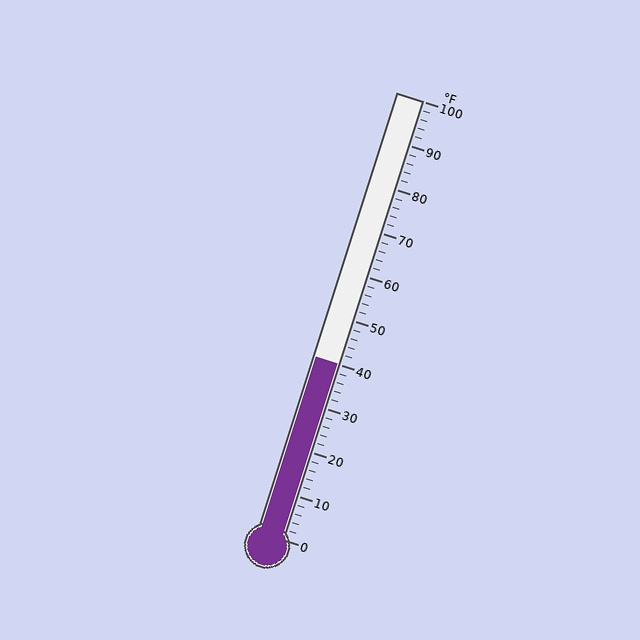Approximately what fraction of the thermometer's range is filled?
The thermometer is filled to approximately 40% of its range.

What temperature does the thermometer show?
The thermometer shows approximately 40°F.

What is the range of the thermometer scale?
The thermometer scale ranges from 0°F to 100°F.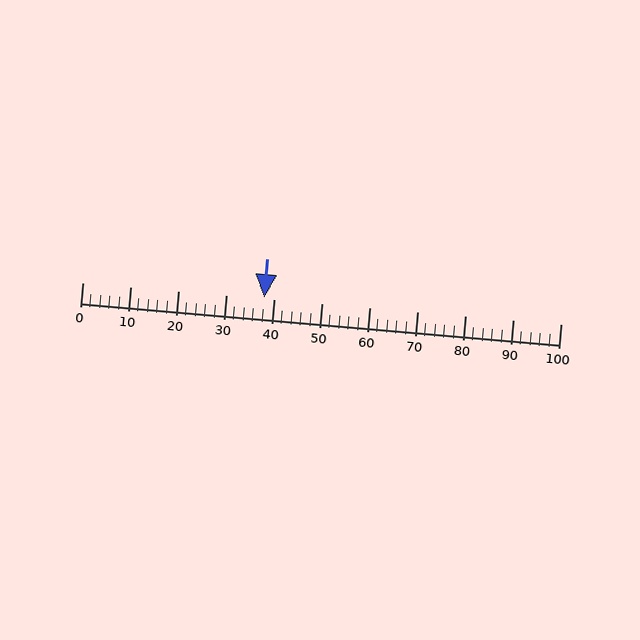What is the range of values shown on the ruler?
The ruler shows values from 0 to 100.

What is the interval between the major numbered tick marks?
The major tick marks are spaced 10 units apart.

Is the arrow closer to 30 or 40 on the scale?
The arrow is closer to 40.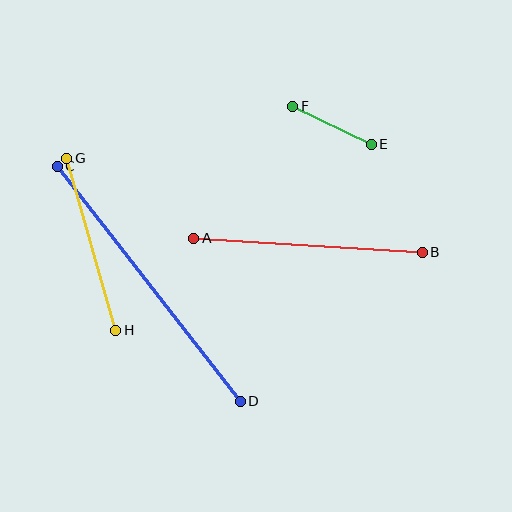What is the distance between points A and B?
The distance is approximately 229 pixels.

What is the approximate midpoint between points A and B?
The midpoint is at approximately (308, 245) pixels.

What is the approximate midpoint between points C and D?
The midpoint is at approximately (149, 284) pixels.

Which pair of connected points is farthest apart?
Points C and D are farthest apart.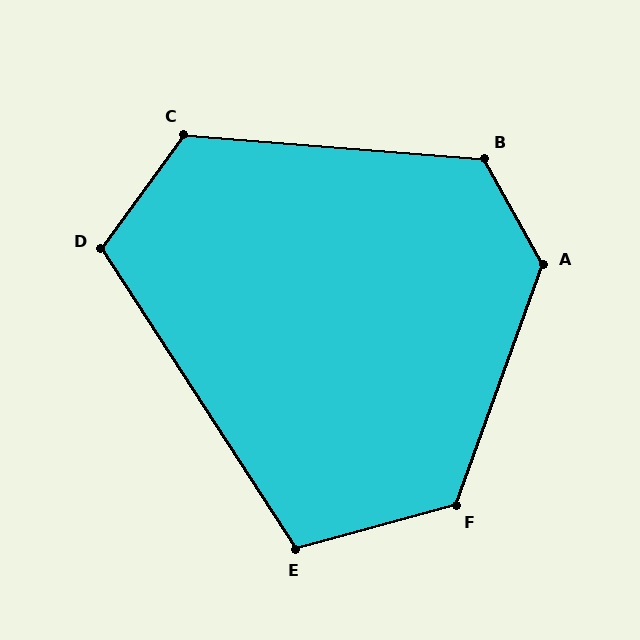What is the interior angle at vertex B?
Approximately 124 degrees (obtuse).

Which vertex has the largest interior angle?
A, at approximately 131 degrees.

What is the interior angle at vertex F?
Approximately 125 degrees (obtuse).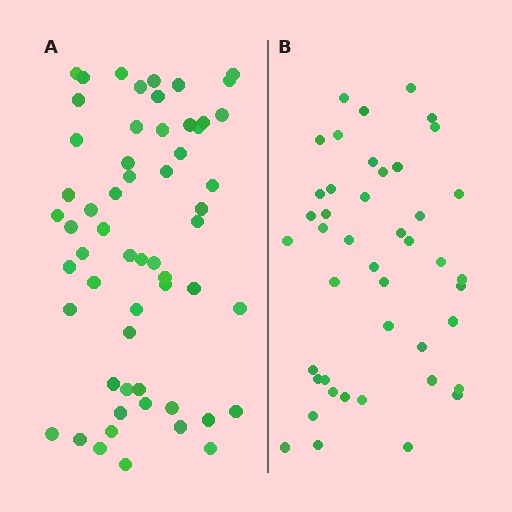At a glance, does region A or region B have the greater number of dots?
Region A (the left region) has more dots.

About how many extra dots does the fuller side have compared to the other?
Region A has approximately 15 more dots than region B.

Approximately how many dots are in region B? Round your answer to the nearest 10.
About 40 dots. (The exact count is 44, which rounds to 40.)